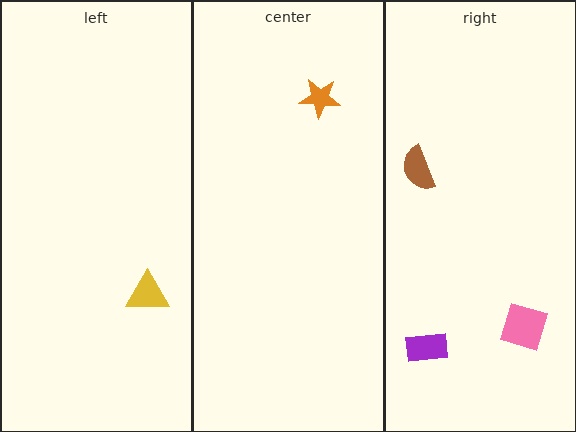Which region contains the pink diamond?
The right region.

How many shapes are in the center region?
1.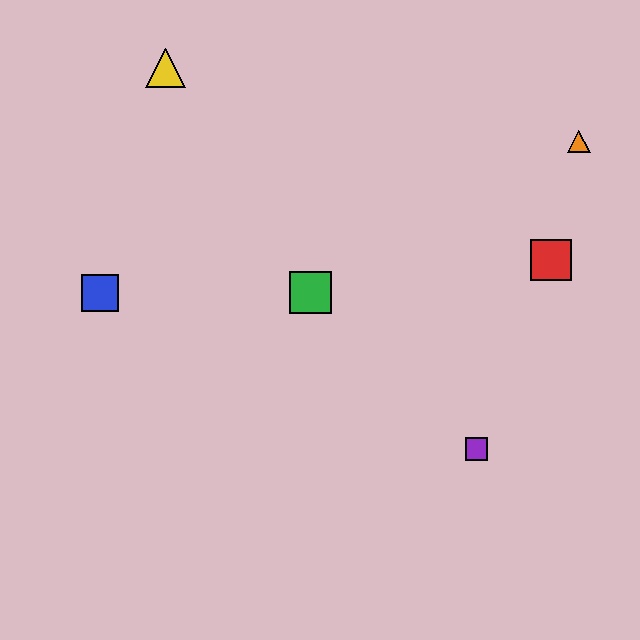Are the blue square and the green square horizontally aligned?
Yes, both are at y≈293.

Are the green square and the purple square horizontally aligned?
No, the green square is at y≈293 and the purple square is at y≈449.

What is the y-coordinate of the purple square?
The purple square is at y≈449.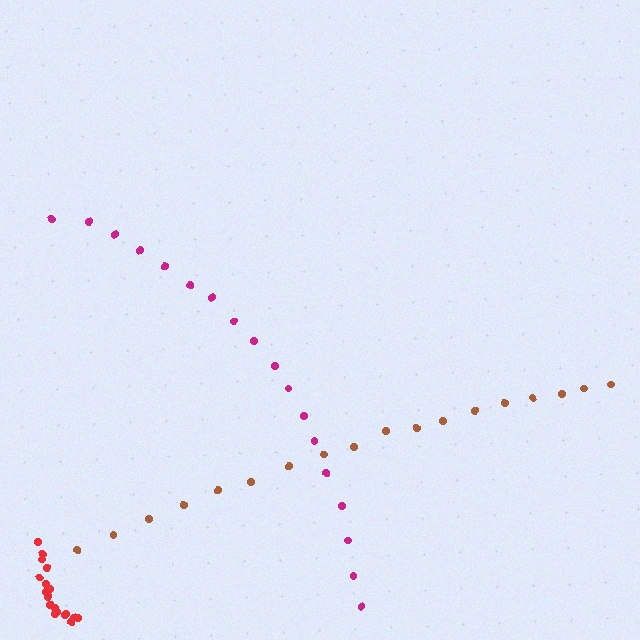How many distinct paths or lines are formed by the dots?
There are 3 distinct paths.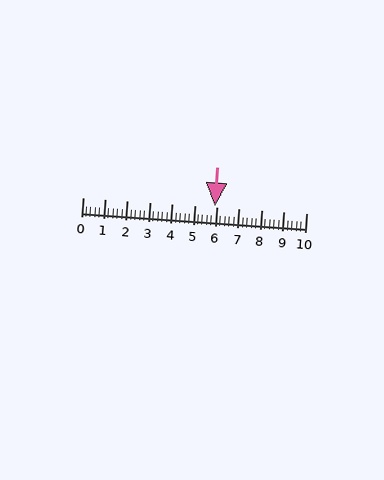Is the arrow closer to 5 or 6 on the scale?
The arrow is closer to 6.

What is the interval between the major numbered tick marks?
The major tick marks are spaced 1 units apart.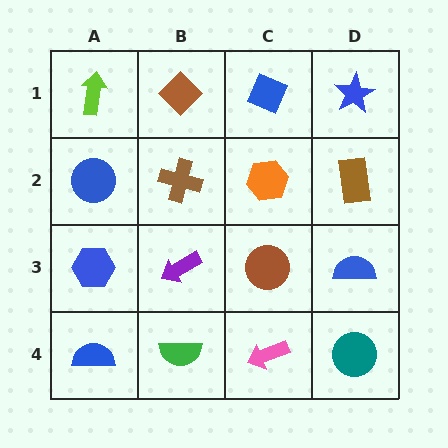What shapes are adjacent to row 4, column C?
A brown circle (row 3, column C), a green semicircle (row 4, column B), a teal circle (row 4, column D).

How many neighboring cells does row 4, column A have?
2.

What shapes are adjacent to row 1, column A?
A blue circle (row 2, column A), a brown diamond (row 1, column B).